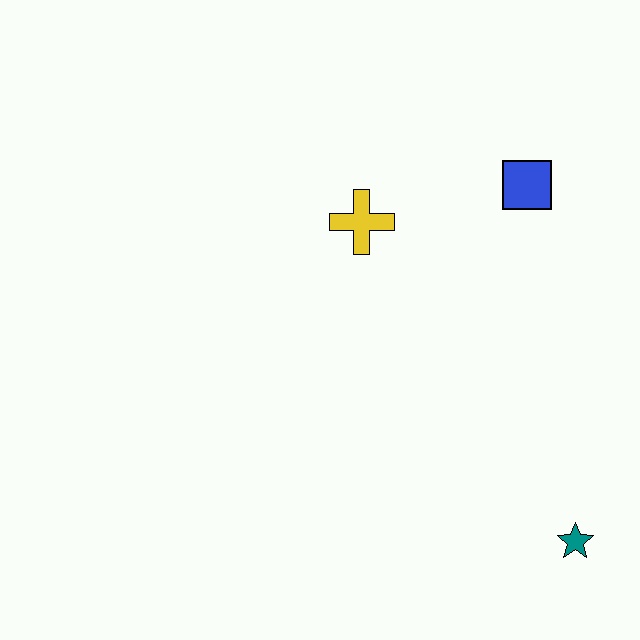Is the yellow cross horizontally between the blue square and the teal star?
No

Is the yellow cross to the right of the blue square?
No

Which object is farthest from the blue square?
The teal star is farthest from the blue square.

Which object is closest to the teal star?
The blue square is closest to the teal star.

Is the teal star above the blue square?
No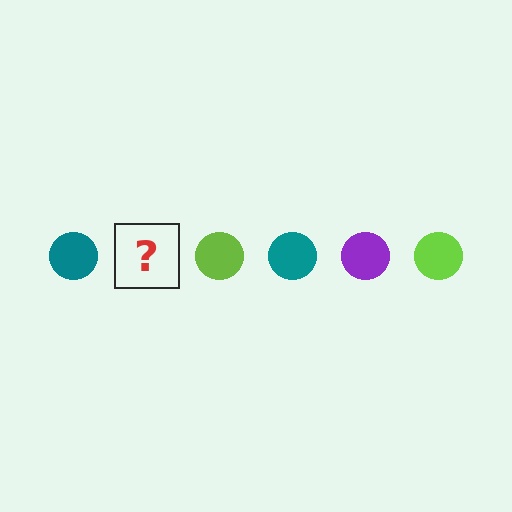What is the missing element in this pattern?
The missing element is a purple circle.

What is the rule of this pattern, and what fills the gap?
The rule is that the pattern cycles through teal, purple, lime circles. The gap should be filled with a purple circle.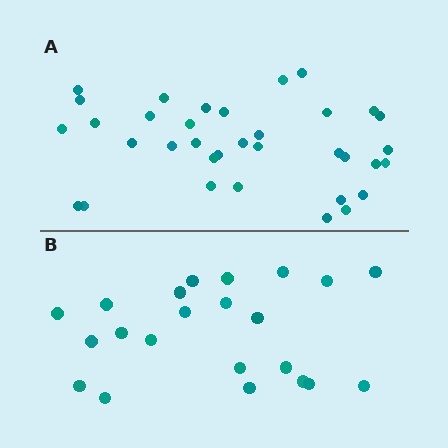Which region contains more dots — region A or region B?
Region A (the top region) has more dots.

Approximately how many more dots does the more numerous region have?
Region A has approximately 15 more dots than region B.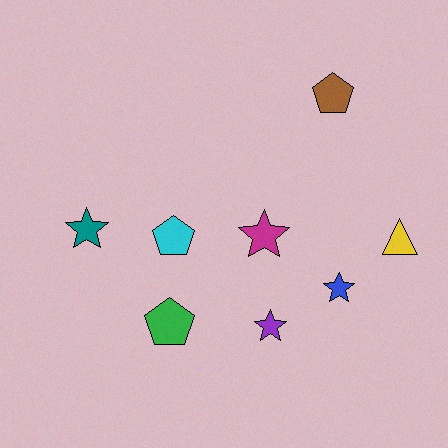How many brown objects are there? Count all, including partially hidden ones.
There is 1 brown object.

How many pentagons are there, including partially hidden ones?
There are 3 pentagons.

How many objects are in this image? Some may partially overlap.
There are 8 objects.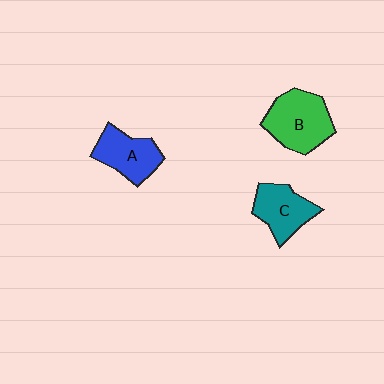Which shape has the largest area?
Shape B (green).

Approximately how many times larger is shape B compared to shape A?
Approximately 1.3 times.